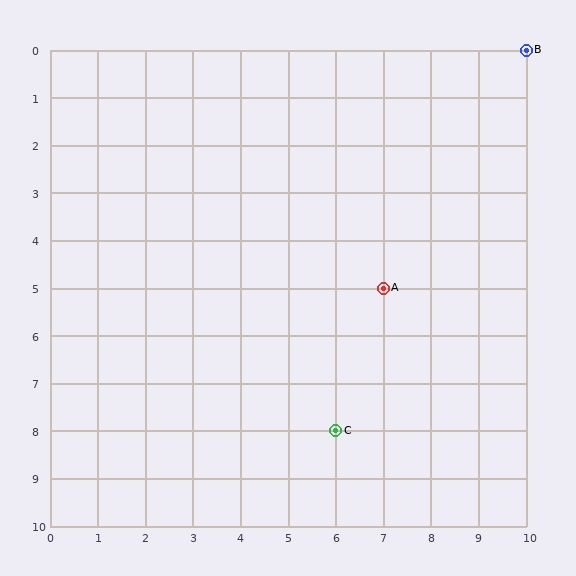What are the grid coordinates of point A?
Point A is at grid coordinates (7, 5).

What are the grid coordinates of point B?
Point B is at grid coordinates (10, 0).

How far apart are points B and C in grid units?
Points B and C are 4 columns and 8 rows apart (about 8.9 grid units diagonally).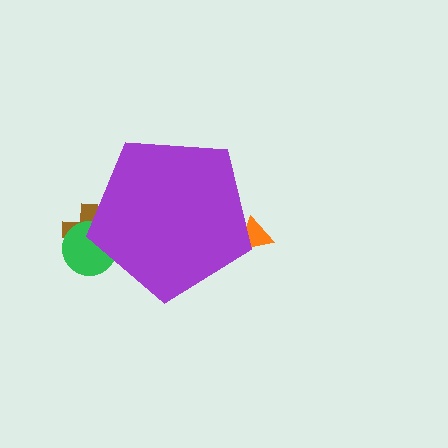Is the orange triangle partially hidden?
Yes, the orange triangle is partially hidden behind the purple pentagon.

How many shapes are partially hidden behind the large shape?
3 shapes are partially hidden.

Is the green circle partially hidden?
Yes, the green circle is partially hidden behind the purple pentagon.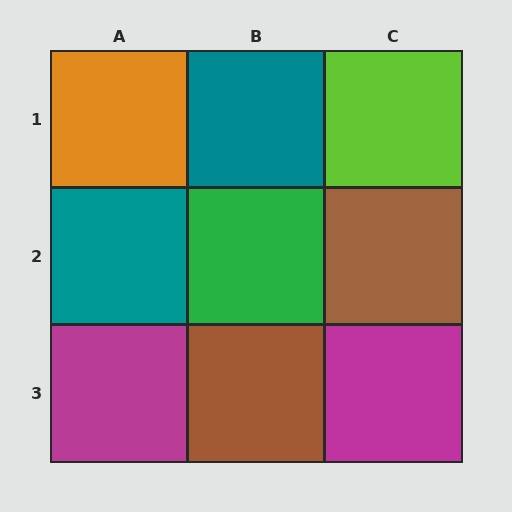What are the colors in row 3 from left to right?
Magenta, brown, magenta.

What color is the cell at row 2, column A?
Teal.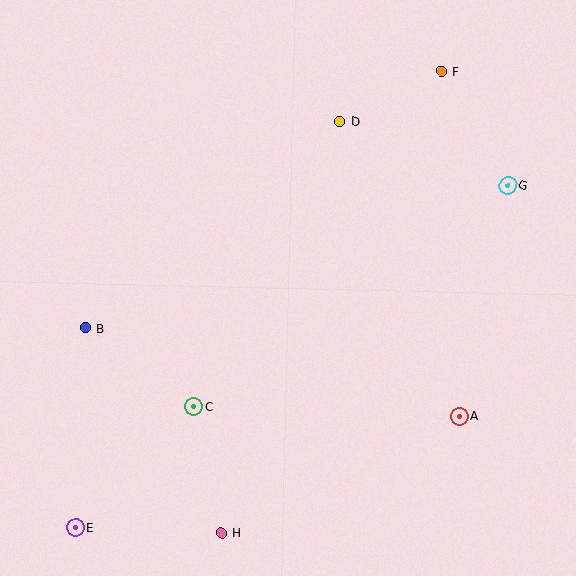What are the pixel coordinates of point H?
Point H is at (222, 533).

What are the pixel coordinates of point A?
Point A is at (459, 416).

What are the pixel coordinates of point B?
Point B is at (85, 328).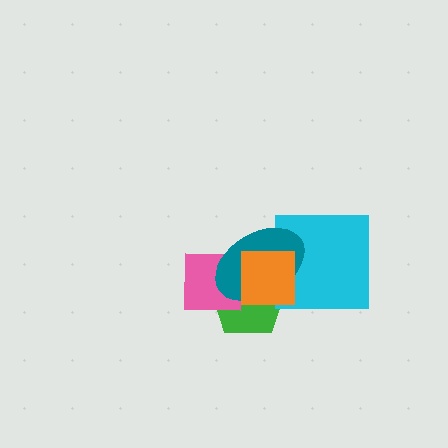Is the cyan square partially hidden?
Yes, it is partially covered by another shape.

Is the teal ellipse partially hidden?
Yes, it is partially covered by another shape.